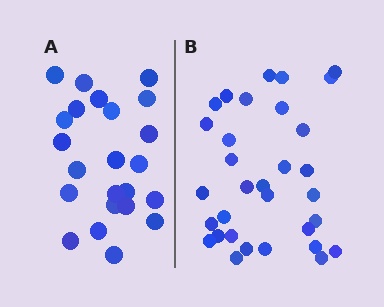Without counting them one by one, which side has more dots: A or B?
Region B (the right region) has more dots.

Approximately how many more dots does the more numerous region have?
Region B has roughly 8 or so more dots than region A.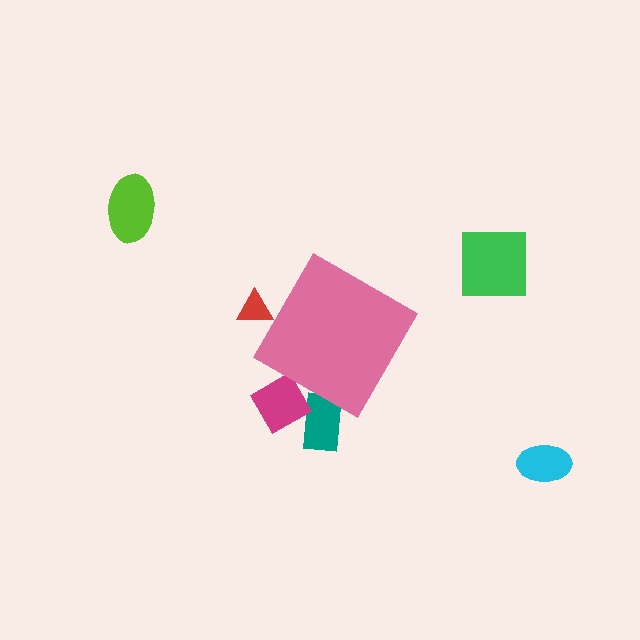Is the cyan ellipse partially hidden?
No, the cyan ellipse is fully visible.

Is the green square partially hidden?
No, the green square is fully visible.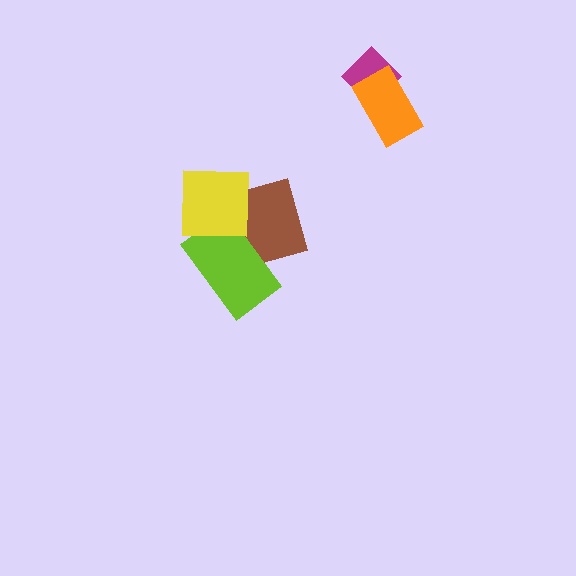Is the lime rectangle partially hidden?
Yes, it is partially covered by another shape.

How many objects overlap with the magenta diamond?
1 object overlaps with the magenta diamond.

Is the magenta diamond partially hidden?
Yes, it is partially covered by another shape.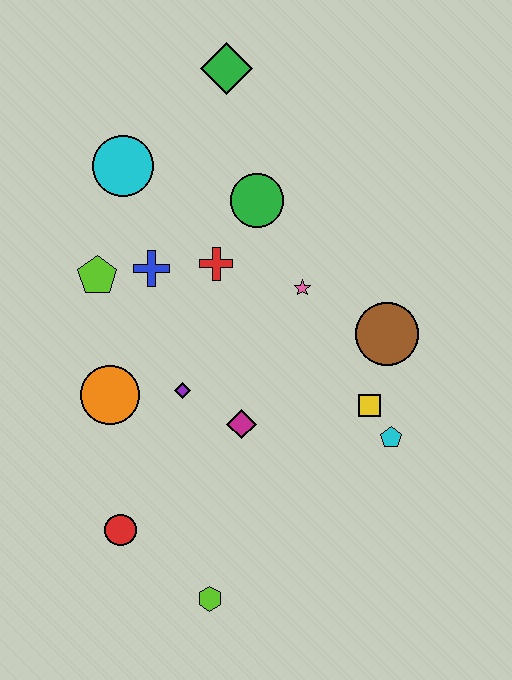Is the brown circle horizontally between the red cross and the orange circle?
No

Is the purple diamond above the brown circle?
No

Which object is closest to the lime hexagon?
The red circle is closest to the lime hexagon.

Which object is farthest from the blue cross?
The lime hexagon is farthest from the blue cross.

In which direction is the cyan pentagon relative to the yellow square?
The cyan pentagon is below the yellow square.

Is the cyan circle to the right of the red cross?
No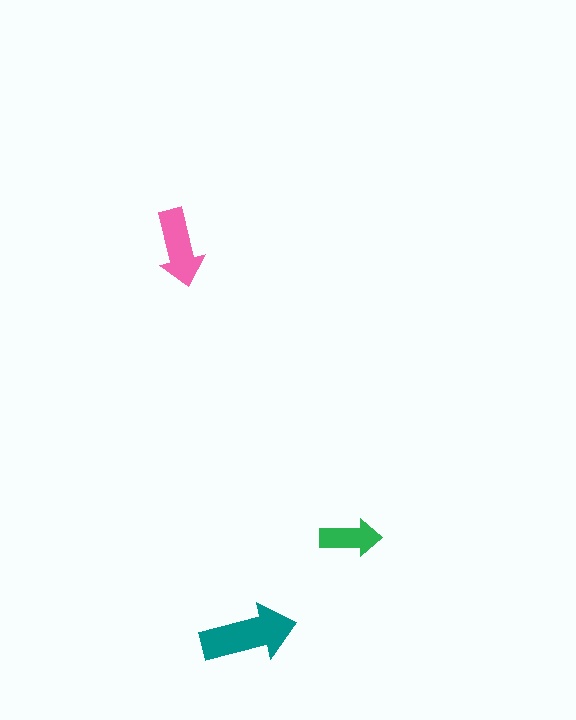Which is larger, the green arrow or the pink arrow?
The pink one.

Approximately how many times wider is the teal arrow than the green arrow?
About 1.5 times wider.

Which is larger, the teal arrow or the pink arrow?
The teal one.